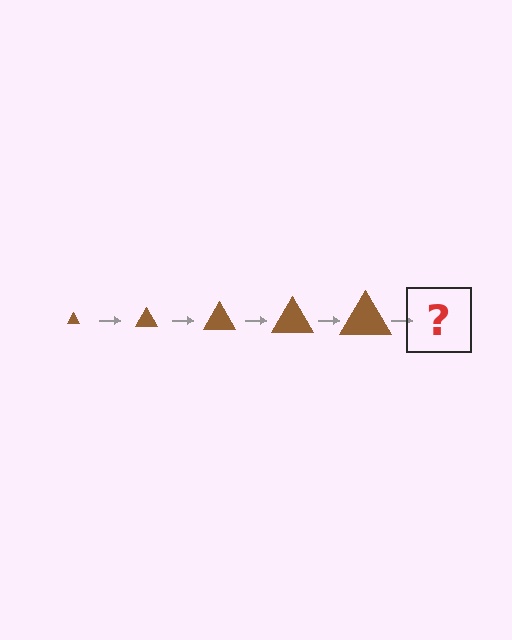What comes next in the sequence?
The next element should be a brown triangle, larger than the previous one.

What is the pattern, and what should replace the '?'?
The pattern is that the triangle gets progressively larger each step. The '?' should be a brown triangle, larger than the previous one.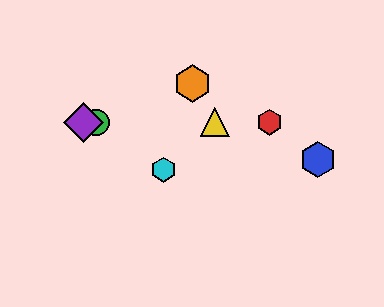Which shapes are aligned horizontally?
The red hexagon, the green circle, the yellow triangle, the purple diamond are aligned horizontally.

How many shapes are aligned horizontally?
4 shapes (the red hexagon, the green circle, the yellow triangle, the purple diamond) are aligned horizontally.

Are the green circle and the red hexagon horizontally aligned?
Yes, both are at y≈122.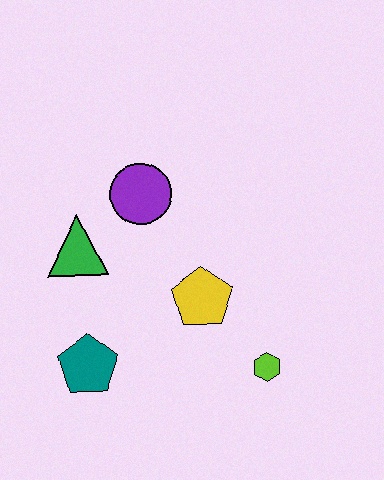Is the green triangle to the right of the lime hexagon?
No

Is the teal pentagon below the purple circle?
Yes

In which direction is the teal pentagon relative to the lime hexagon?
The teal pentagon is to the left of the lime hexagon.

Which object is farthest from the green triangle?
The lime hexagon is farthest from the green triangle.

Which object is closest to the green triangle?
The purple circle is closest to the green triangle.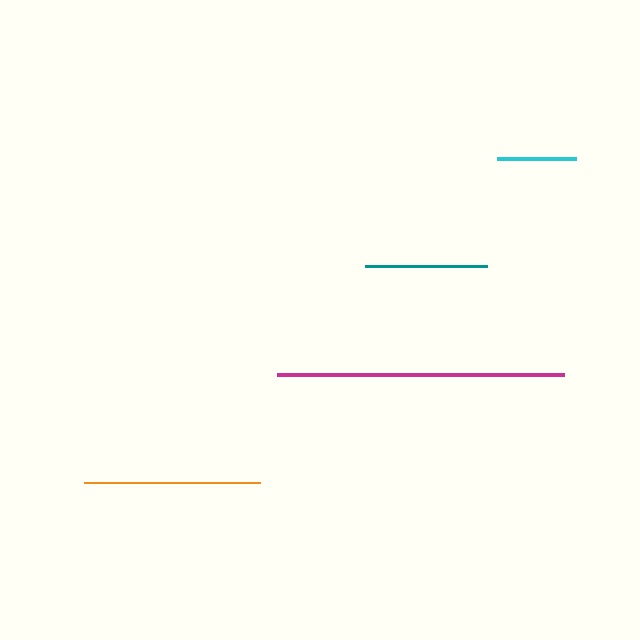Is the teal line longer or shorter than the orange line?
The orange line is longer than the teal line.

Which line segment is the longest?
The magenta line is the longest at approximately 288 pixels.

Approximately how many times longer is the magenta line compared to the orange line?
The magenta line is approximately 1.6 times the length of the orange line.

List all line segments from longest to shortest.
From longest to shortest: magenta, orange, teal, cyan.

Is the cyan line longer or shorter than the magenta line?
The magenta line is longer than the cyan line.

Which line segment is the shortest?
The cyan line is the shortest at approximately 79 pixels.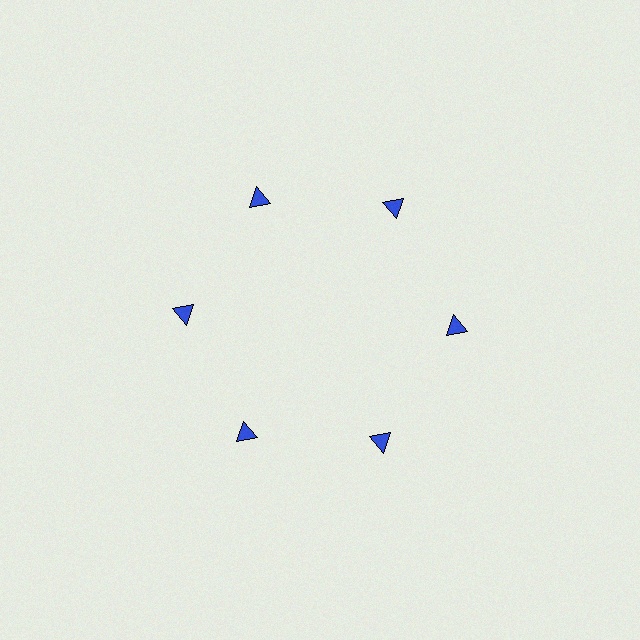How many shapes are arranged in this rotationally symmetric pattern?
There are 6 shapes, arranged in 6 groups of 1.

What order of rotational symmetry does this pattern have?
This pattern has 6-fold rotational symmetry.